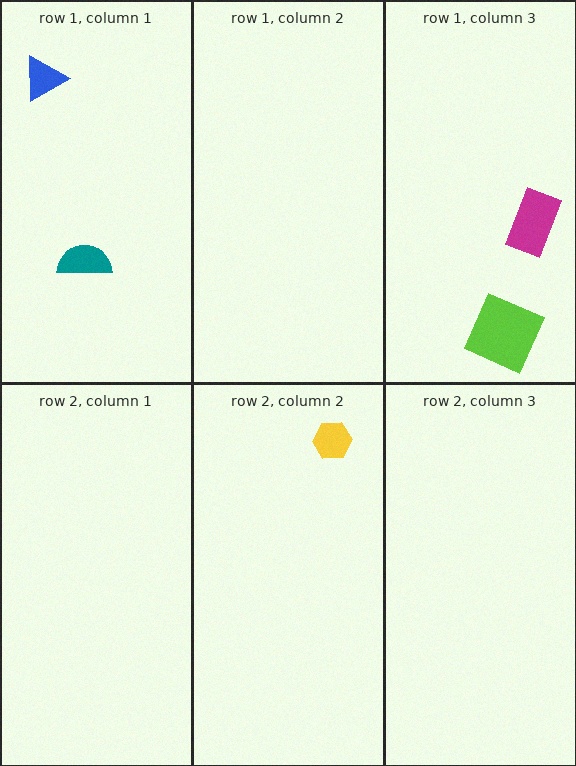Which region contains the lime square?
The row 1, column 3 region.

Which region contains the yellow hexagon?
The row 2, column 2 region.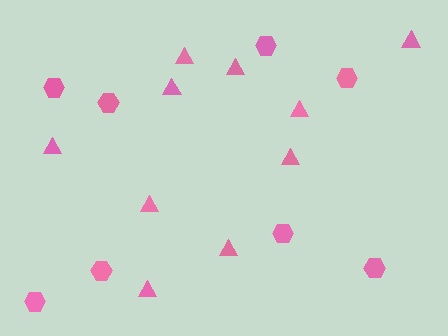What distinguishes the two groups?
There are 2 groups: one group of hexagons (8) and one group of triangles (10).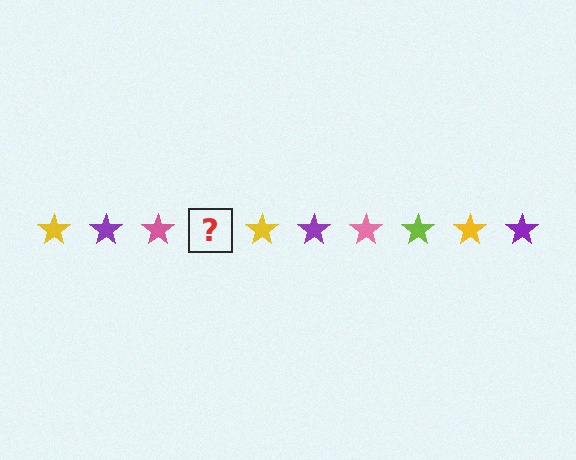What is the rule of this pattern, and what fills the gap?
The rule is that the pattern cycles through yellow, purple, pink, lime stars. The gap should be filled with a lime star.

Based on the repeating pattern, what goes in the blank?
The blank should be a lime star.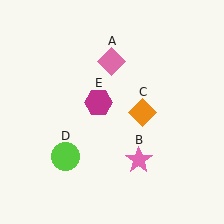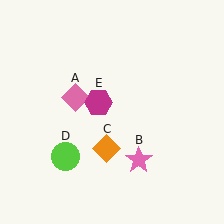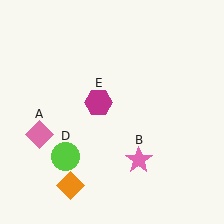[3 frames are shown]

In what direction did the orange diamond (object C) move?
The orange diamond (object C) moved down and to the left.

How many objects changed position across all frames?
2 objects changed position: pink diamond (object A), orange diamond (object C).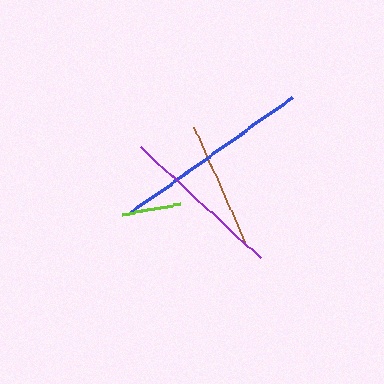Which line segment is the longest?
The blue line is the longest at approximately 197 pixels.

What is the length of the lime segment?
The lime segment is approximately 61 pixels long.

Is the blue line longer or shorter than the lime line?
The blue line is longer than the lime line.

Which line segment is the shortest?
The lime line is the shortest at approximately 61 pixels.